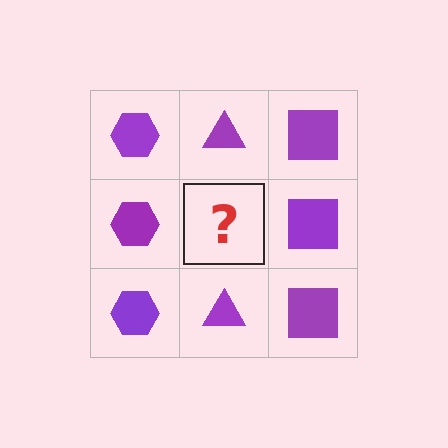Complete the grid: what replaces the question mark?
The question mark should be replaced with a purple triangle.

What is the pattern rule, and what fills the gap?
The rule is that each column has a consistent shape. The gap should be filled with a purple triangle.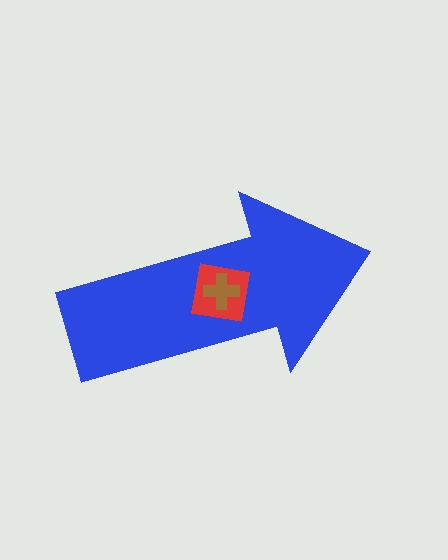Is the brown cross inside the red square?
Yes.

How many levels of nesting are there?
3.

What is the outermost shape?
The blue arrow.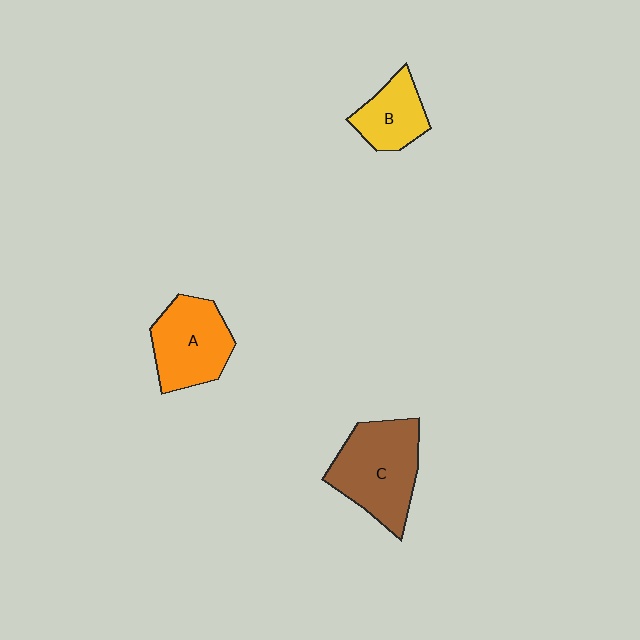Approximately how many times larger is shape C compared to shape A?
Approximately 1.2 times.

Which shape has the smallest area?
Shape B (yellow).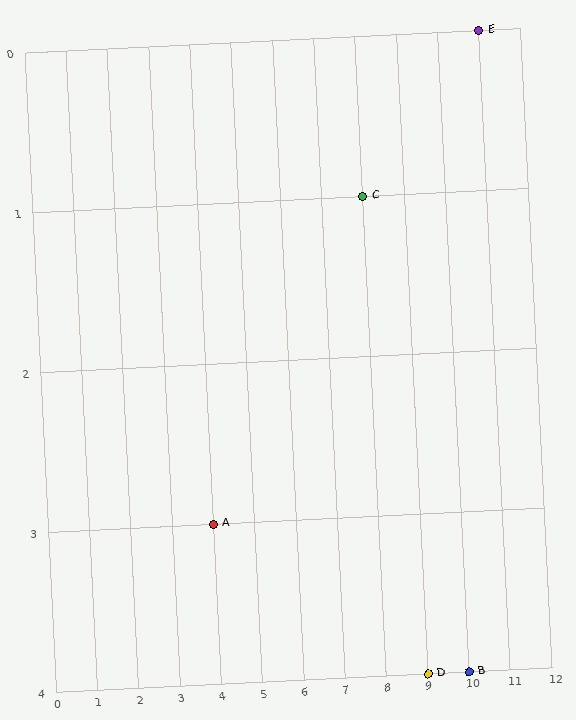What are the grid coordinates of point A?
Point A is at grid coordinates (4, 3).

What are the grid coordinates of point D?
Point D is at grid coordinates (9, 4).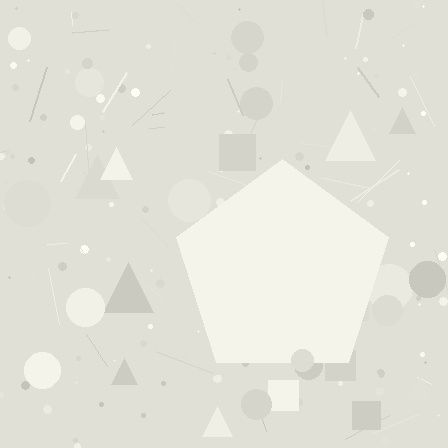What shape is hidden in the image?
A pentagon is hidden in the image.